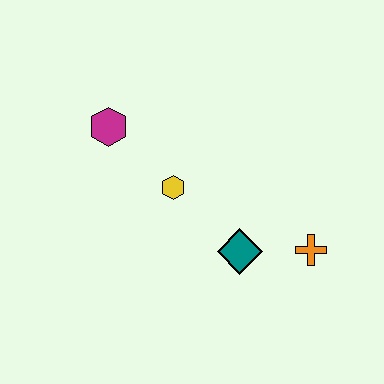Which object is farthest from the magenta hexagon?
The orange cross is farthest from the magenta hexagon.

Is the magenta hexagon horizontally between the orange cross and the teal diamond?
No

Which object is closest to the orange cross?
The teal diamond is closest to the orange cross.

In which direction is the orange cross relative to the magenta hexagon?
The orange cross is to the right of the magenta hexagon.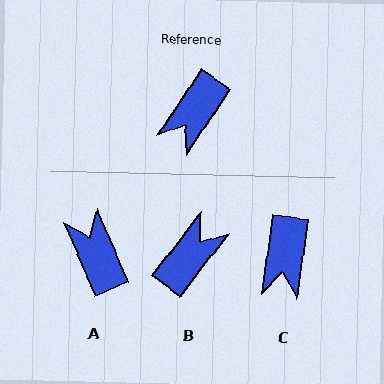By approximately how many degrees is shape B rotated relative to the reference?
Approximately 177 degrees counter-clockwise.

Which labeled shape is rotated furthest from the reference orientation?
B, about 177 degrees away.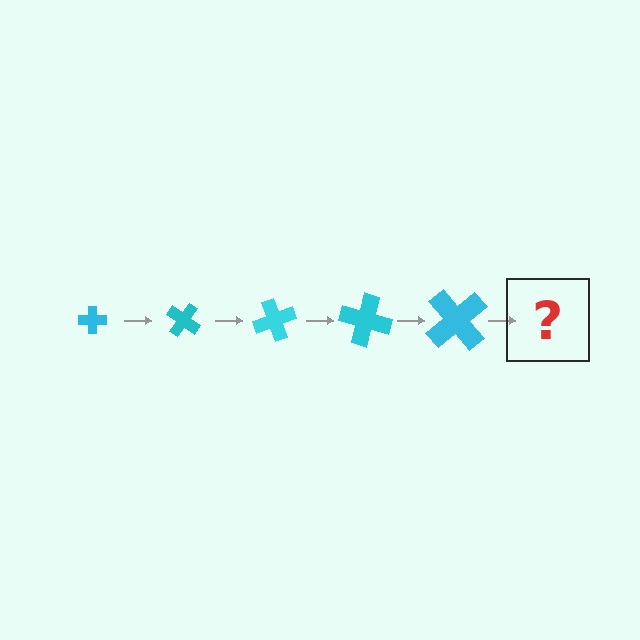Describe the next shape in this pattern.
It should be a cross, larger than the previous one and rotated 175 degrees from the start.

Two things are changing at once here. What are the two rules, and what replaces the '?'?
The two rules are that the cross grows larger each step and it rotates 35 degrees each step. The '?' should be a cross, larger than the previous one and rotated 175 degrees from the start.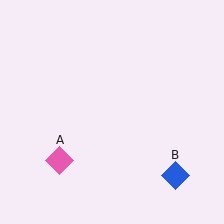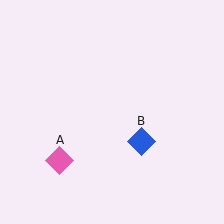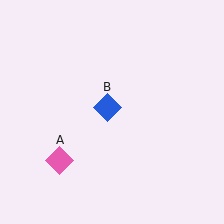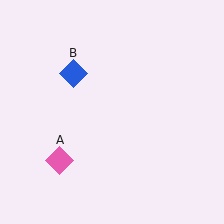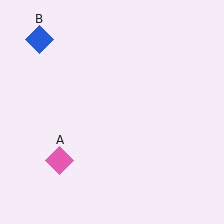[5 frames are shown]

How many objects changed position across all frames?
1 object changed position: blue diamond (object B).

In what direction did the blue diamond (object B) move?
The blue diamond (object B) moved up and to the left.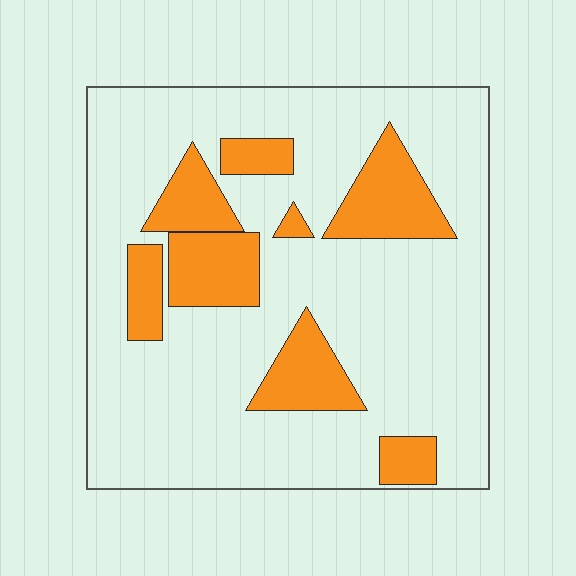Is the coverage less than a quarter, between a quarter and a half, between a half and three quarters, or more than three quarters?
Less than a quarter.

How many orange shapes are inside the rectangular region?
8.